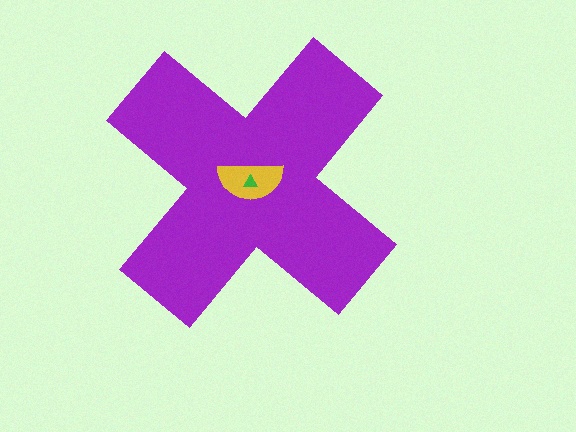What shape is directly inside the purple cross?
The yellow semicircle.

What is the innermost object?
The green triangle.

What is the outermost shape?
The purple cross.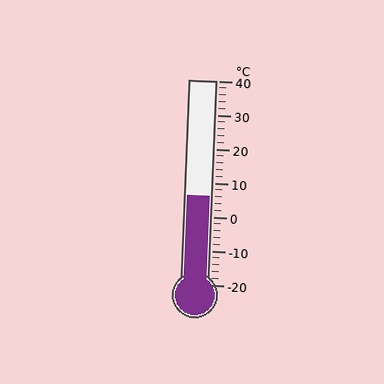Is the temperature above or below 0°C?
The temperature is above 0°C.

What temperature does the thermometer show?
The thermometer shows approximately 6°C.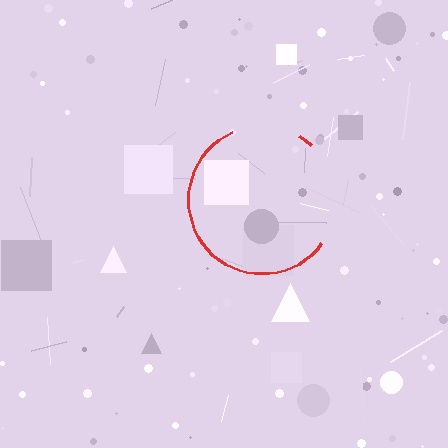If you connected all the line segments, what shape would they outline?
They would outline a circle.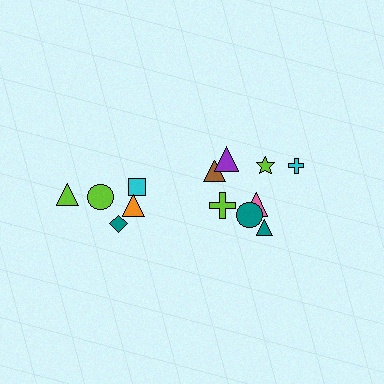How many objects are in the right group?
There are 8 objects.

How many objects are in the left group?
There are 5 objects.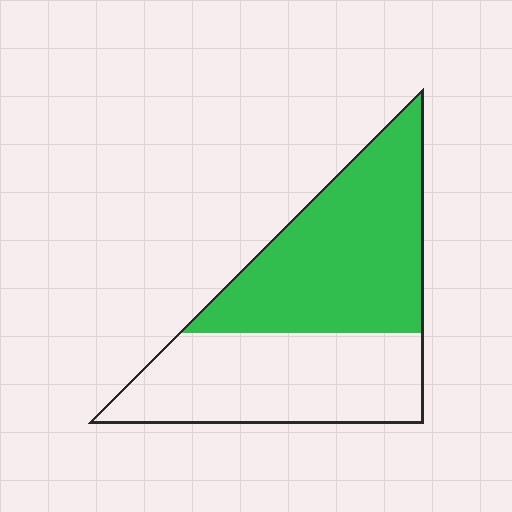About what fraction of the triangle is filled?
About one half (1/2).